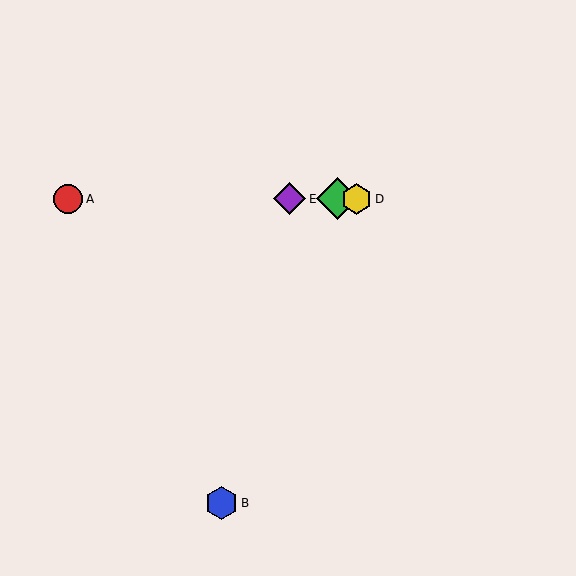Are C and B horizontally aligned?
No, C is at y≈199 and B is at y≈503.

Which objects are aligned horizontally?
Objects A, C, D, E are aligned horizontally.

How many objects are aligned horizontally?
4 objects (A, C, D, E) are aligned horizontally.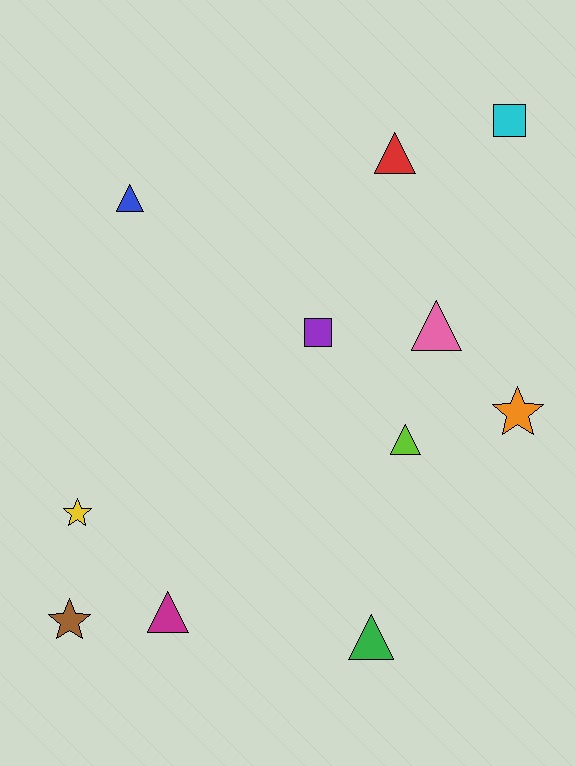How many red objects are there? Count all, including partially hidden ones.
There is 1 red object.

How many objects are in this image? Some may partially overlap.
There are 11 objects.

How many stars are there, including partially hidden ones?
There are 3 stars.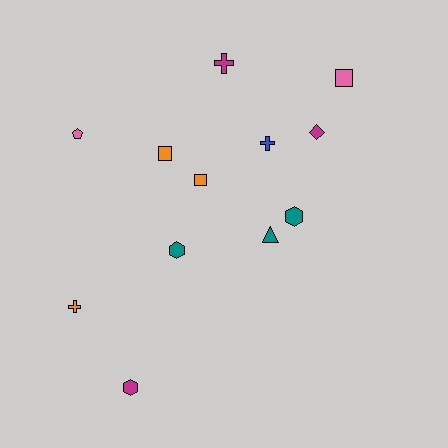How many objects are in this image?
There are 12 objects.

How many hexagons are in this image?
There are 3 hexagons.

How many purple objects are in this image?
There are no purple objects.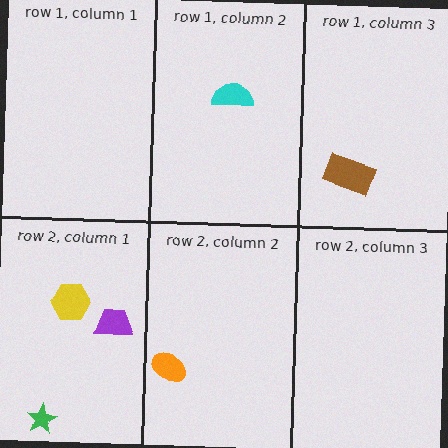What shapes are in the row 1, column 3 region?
The brown rectangle.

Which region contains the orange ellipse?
The row 2, column 2 region.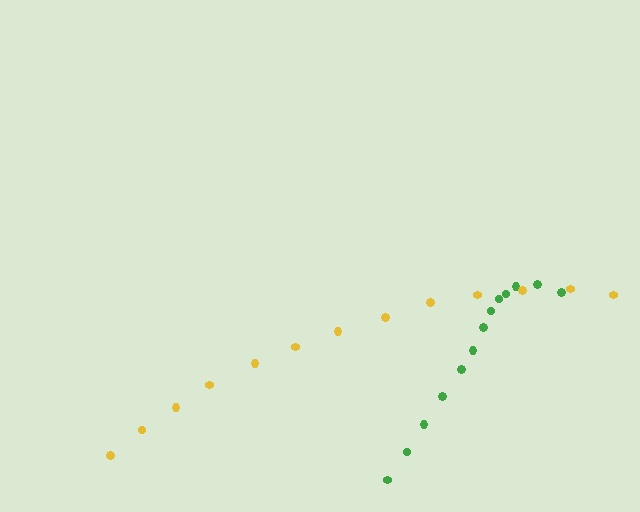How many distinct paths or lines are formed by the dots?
There are 2 distinct paths.